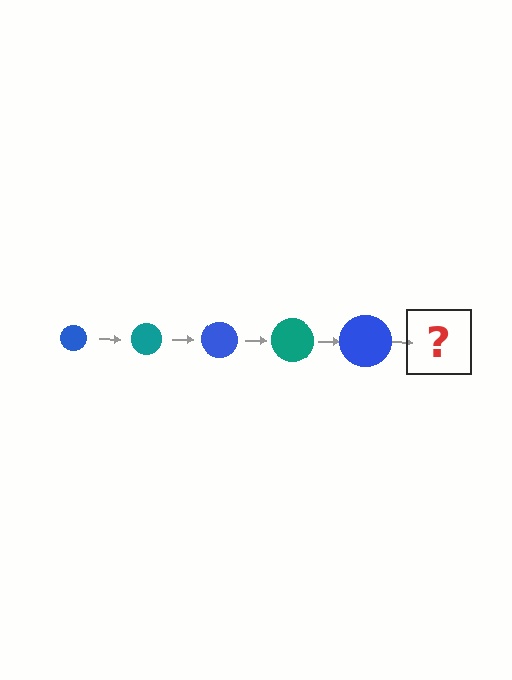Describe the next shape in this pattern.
It should be a teal circle, larger than the previous one.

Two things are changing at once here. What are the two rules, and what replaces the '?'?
The two rules are that the circle grows larger each step and the color cycles through blue and teal. The '?' should be a teal circle, larger than the previous one.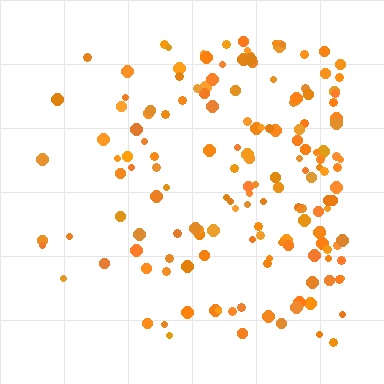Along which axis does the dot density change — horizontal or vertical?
Horizontal.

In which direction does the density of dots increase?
From left to right, with the right side densest.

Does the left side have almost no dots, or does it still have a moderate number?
Still a moderate number, just noticeably fewer than the right.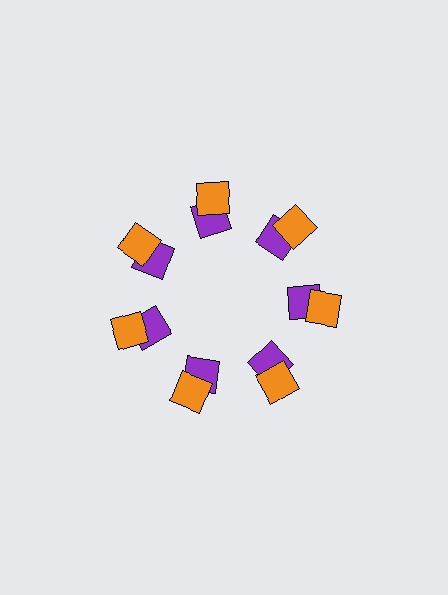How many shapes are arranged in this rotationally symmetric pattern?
There are 14 shapes, arranged in 7 groups of 2.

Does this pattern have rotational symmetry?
Yes, this pattern has 7-fold rotational symmetry. It looks the same after rotating 51 degrees around the center.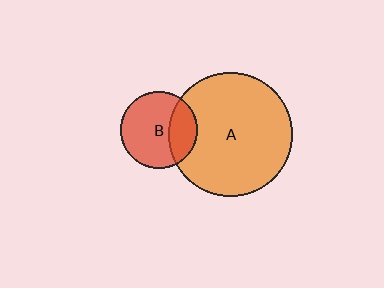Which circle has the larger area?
Circle A (orange).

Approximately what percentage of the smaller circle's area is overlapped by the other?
Approximately 30%.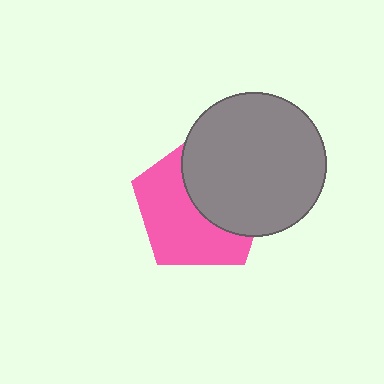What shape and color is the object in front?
The object in front is a gray circle.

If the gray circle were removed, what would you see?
You would see the complete pink pentagon.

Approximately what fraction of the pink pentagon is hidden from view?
Roughly 46% of the pink pentagon is hidden behind the gray circle.